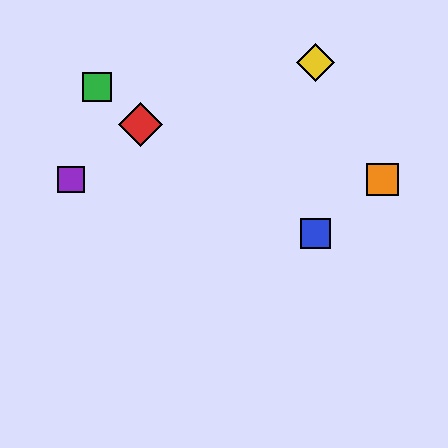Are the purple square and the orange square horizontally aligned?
Yes, both are at y≈180.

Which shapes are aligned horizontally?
The purple square, the orange square are aligned horizontally.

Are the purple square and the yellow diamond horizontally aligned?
No, the purple square is at y≈180 and the yellow diamond is at y≈63.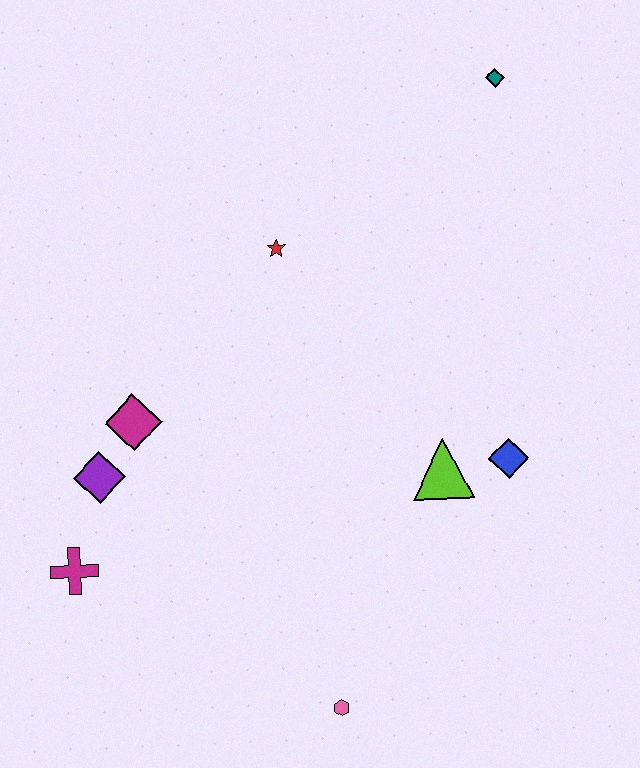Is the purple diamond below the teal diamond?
Yes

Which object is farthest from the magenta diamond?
The teal diamond is farthest from the magenta diamond.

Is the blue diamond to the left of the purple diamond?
No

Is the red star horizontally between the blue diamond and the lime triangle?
No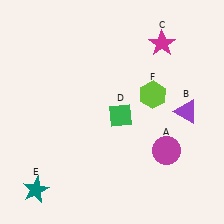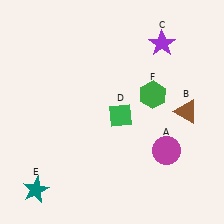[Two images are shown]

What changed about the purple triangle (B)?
In Image 1, B is purple. In Image 2, it changed to brown.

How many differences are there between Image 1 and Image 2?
There are 3 differences between the two images.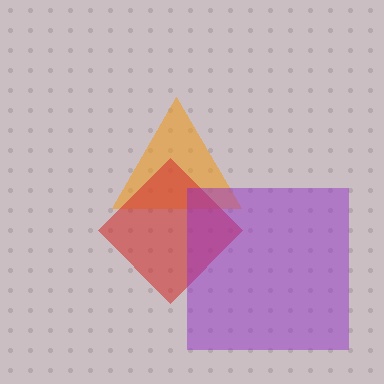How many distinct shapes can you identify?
There are 3 distinct shapes: an orange triangle, a red diamond, a purple square.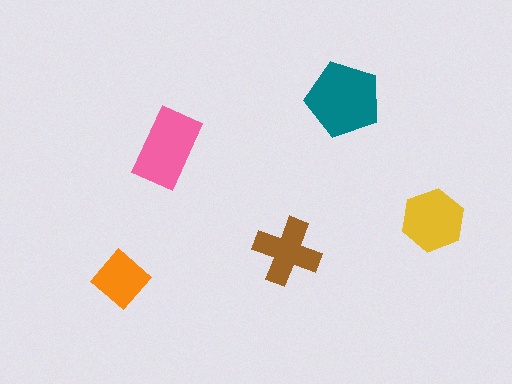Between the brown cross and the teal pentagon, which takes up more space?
The teal pentagon.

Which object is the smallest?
The orange diamond.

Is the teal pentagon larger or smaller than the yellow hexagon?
Larger.